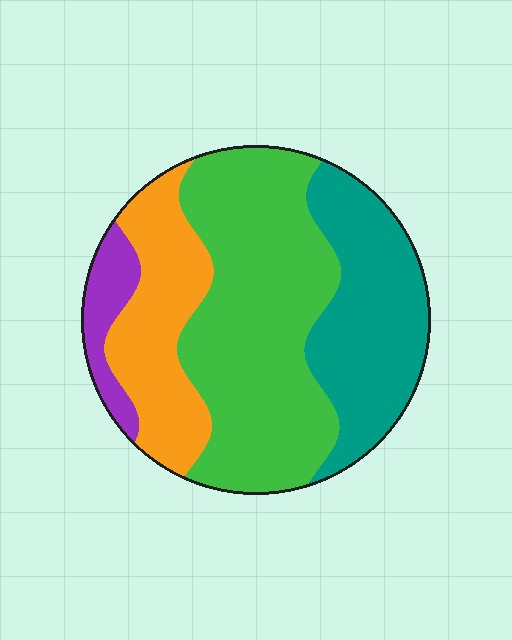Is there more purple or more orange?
Orange.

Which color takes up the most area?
Green, at roughly 45%.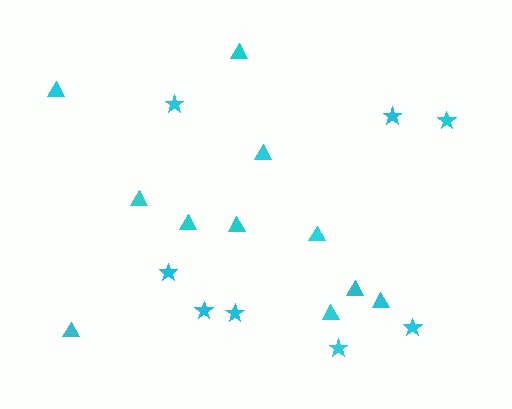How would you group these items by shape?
There are 2 groups: one group of stars (8) and one group of triangles (11).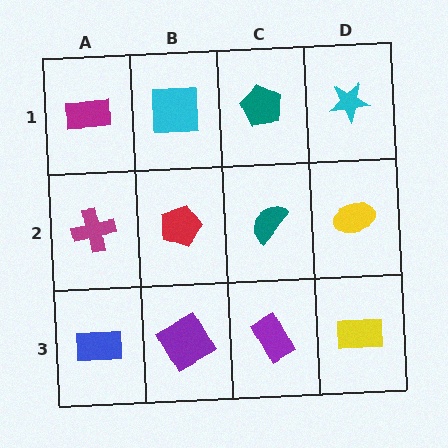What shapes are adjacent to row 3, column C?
A teal semicircle (row 2, column C), a purple square (row 3, column B), a yellow rectangle (row 3, column D).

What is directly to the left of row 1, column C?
A cyan square.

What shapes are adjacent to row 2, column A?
A magenta rectangle (row 1, column A), a blue rectangle (row 3, column A), a red pentagon (row 2, column B).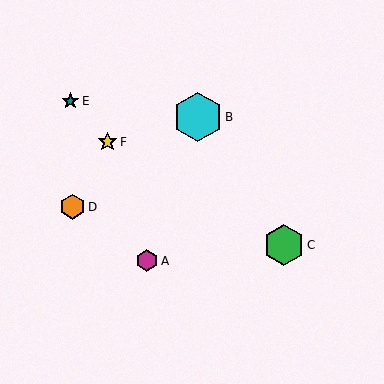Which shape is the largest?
The cyan hexagon (labeled B) is the largest.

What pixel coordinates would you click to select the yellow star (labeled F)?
Click at (108, 142) to select the yellow star F.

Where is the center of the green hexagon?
The center of the green hexagon is at (284, 245).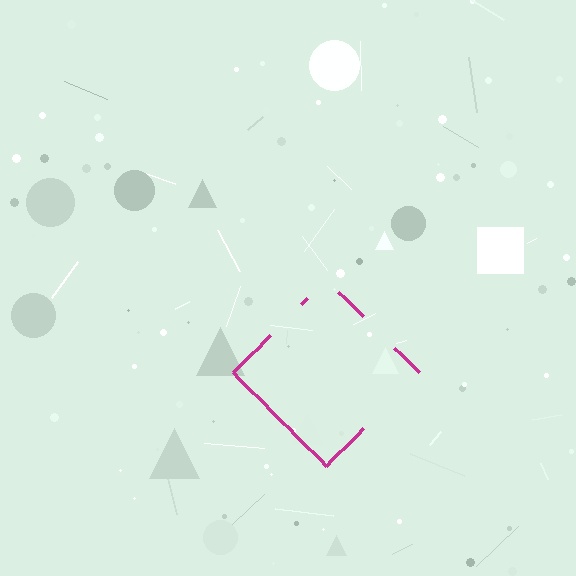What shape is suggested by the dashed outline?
The dashed outline suggests a diamond.